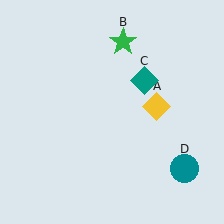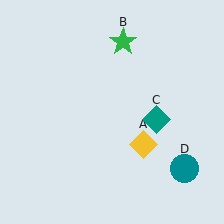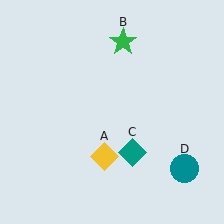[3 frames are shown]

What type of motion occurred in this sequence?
The yellow diamond (object A), teal diamond (object C) rotated clockwise around the center of the scene.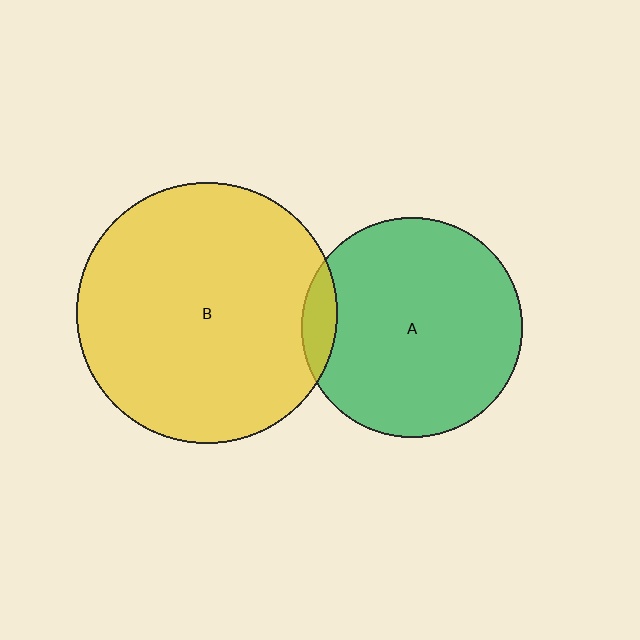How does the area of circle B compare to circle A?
Approximately 1.4 times.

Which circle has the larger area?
Circle B (yellow).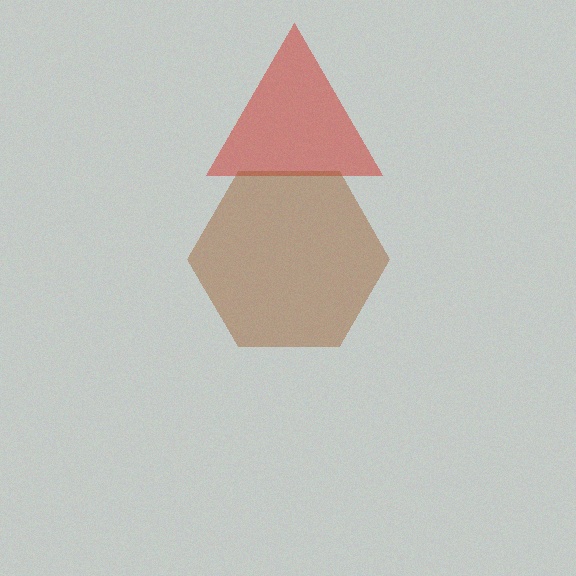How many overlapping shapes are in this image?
There are 2 overlapping shapes in the image.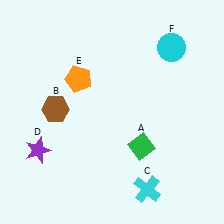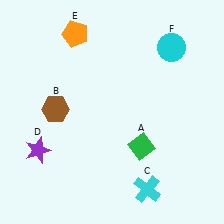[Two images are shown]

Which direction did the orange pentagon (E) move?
The orange pentagon (E) moved up.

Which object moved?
The orange pentagon (E) moved up.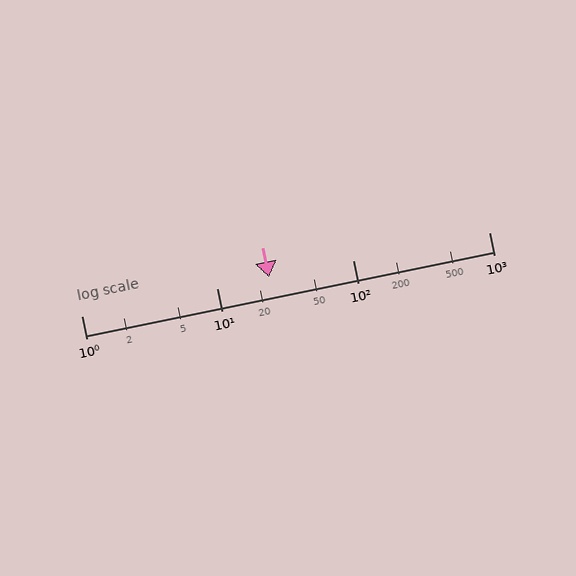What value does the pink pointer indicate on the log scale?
The pointer indicates approximately 24.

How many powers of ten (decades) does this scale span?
The scale spans 3 decades, from 1 to 1000.